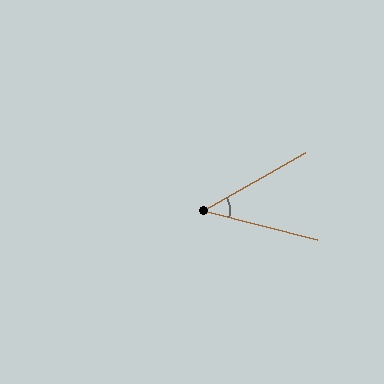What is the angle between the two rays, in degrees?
Approximately 44 degrees.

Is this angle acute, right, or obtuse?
It is acute.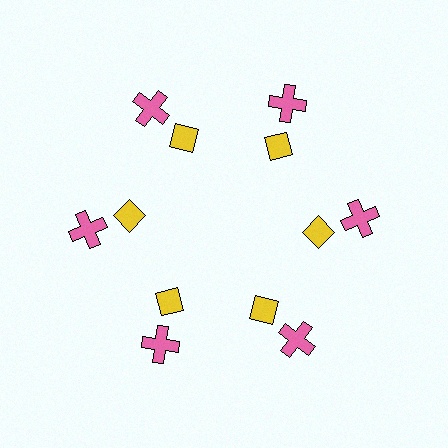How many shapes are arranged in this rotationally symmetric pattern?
There are 12 shapes, arranged in 6 groups of 2.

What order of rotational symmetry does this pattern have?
This pattern has 6-fold rotational symmetry.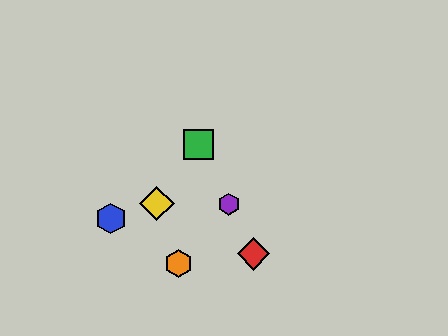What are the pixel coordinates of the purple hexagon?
The purple hexagon is at (229, 204).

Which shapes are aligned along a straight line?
The red diamond, the green square, the purple hexagon are aligned along a straight line.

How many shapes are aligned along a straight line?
3 shapes (the red diamond, the green square, the purple hexagon) are aligned along a straight line.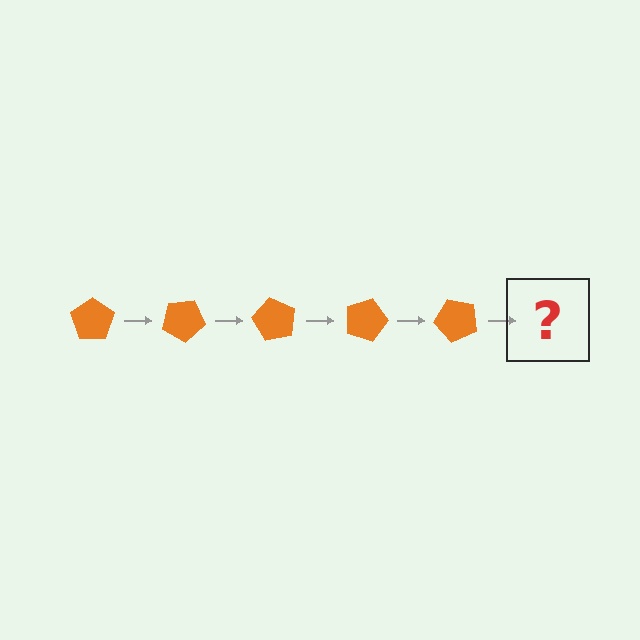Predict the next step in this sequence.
The next step is an orange pentagon rotated 150 degrees.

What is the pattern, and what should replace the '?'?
The pattern is that the pentagon rotates 30 degrees each step. The '?' should be an orange pentagon rotated 150 degrees.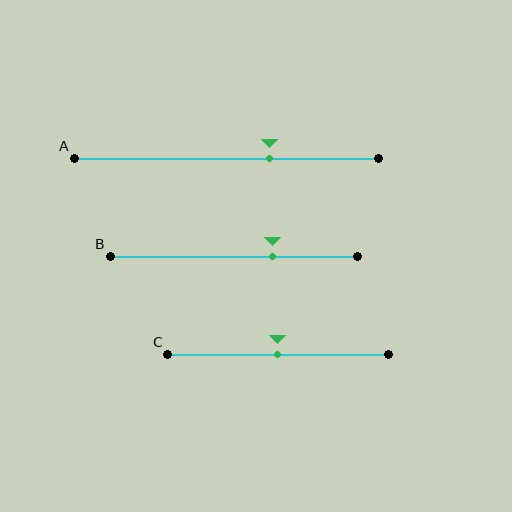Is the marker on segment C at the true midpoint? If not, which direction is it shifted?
Yes, the marker on segment C is at the true midpoint.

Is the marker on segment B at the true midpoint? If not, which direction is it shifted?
No, the marker on segment B is shifted to the right by about 16% of the segment length.